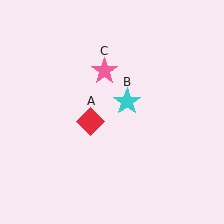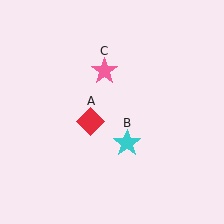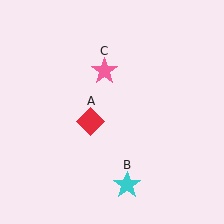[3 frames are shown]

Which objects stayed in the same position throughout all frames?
Red diamond (object A) and pink star (object C) remained stationary.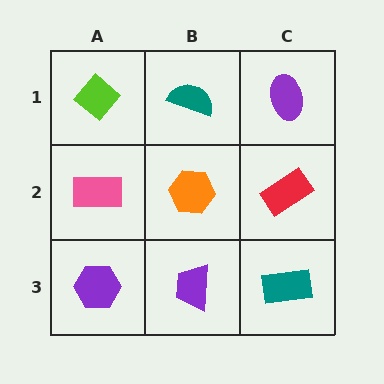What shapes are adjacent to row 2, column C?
A purple ellipse (row 1, column C), a teal rectangle (row 3, column C), an orange hexagon (row 2, column B).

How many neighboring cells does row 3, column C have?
2.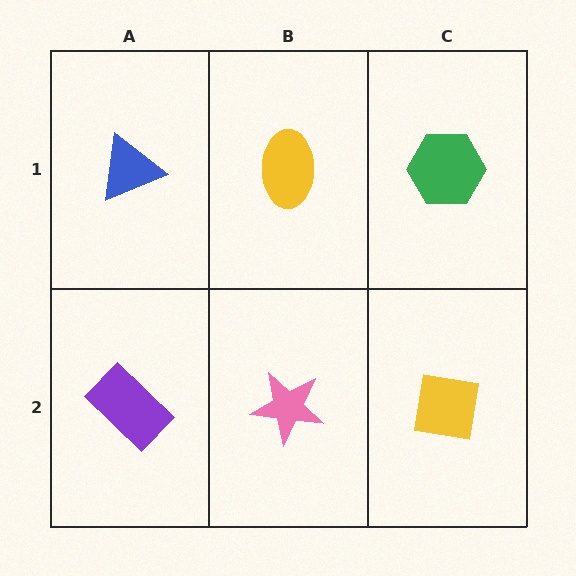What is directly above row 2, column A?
A blue triangle.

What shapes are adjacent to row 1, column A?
A purple rectangle (row 2, column A), a yellow ellipse (row 1, column B).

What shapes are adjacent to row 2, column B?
A yellow ellipse (row 1, column B), a purple rectangle (row 2, column A), a yellow square (row 2, column C).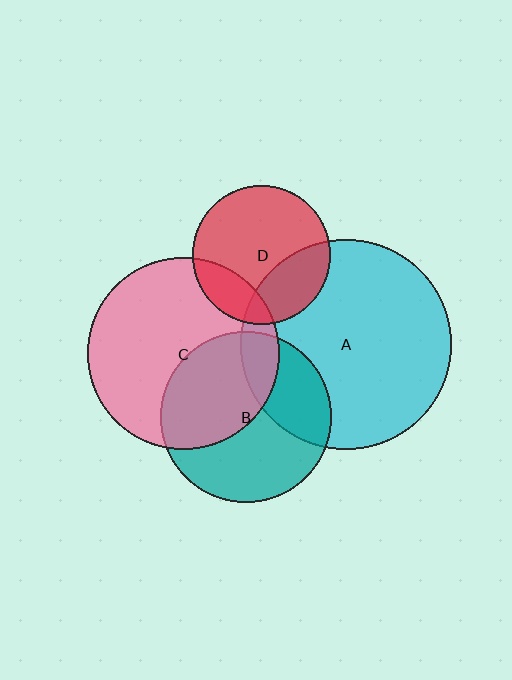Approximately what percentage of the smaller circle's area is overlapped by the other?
Approximately 10%.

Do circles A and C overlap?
Yes.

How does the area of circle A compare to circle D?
Approximately 2.3 times.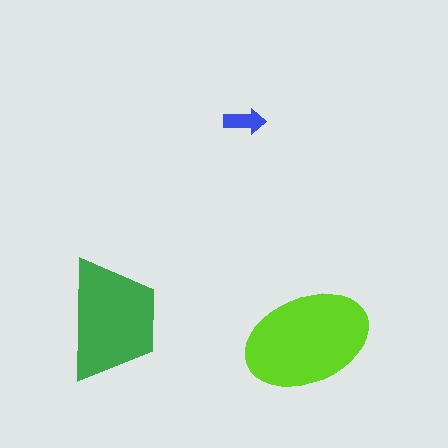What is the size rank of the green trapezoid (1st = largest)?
2nd.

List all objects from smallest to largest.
The blue arrow, the green trapezoid, the lime ellipse.